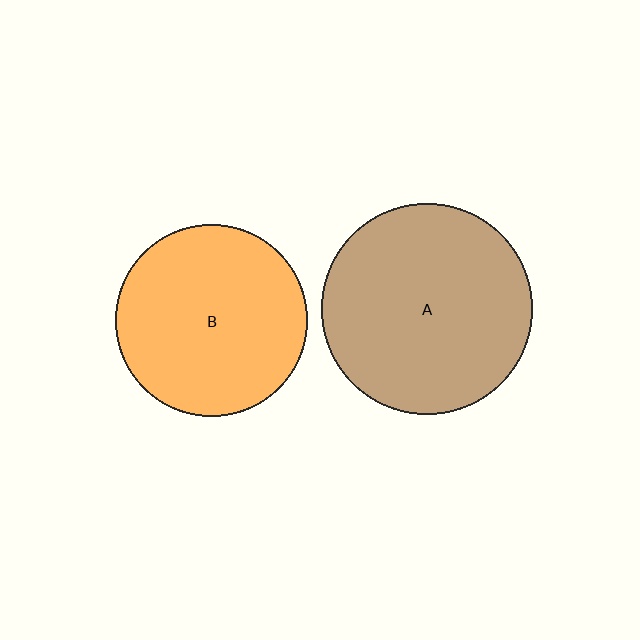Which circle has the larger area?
Circle A (brown).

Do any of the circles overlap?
No, none of the circles overlap.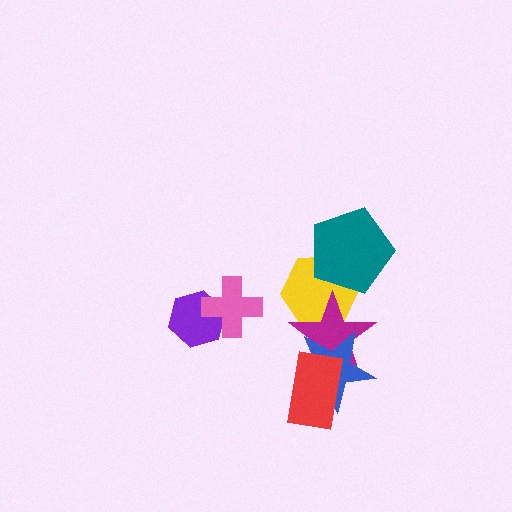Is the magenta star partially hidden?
Yes, it is partially covered by another shape.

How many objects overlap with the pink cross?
1 object overlaps with the pink cross.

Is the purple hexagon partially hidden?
Yes, it is partially covered by another shape.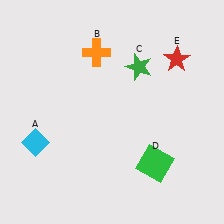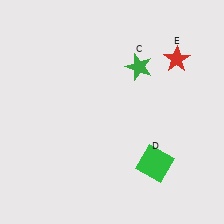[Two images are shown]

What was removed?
The orange cross (B), the cyan diamond (A) were removed in Image 2.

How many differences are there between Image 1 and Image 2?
There are 2 differences between the two images.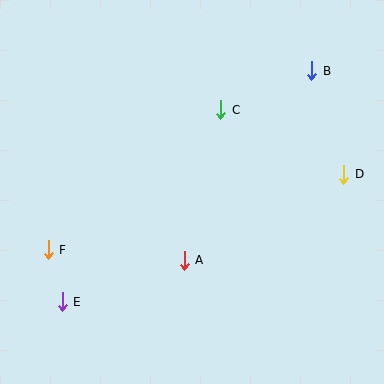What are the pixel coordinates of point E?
Point E is at (62, 302).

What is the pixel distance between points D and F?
The distance between D and F is 305 pixels.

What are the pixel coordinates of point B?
Point B is at (312, 71).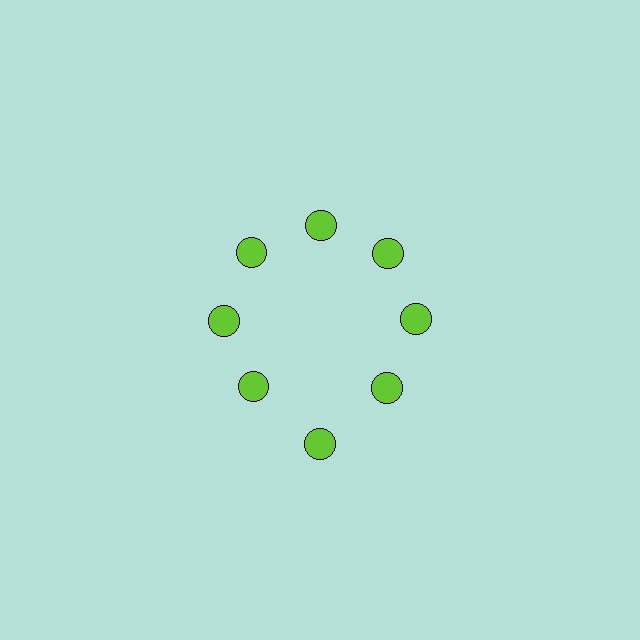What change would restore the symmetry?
The symmetry would be restored by moving it inward, back onto the ring so that all 8 circles sit at equal angles and equal distance from the center.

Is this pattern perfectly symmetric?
No. The 8 lime circles are arranged in a ring, but one element near the 6 o'clock position is pushed outward from the center, breaking the 8-fold rotational symmetry.